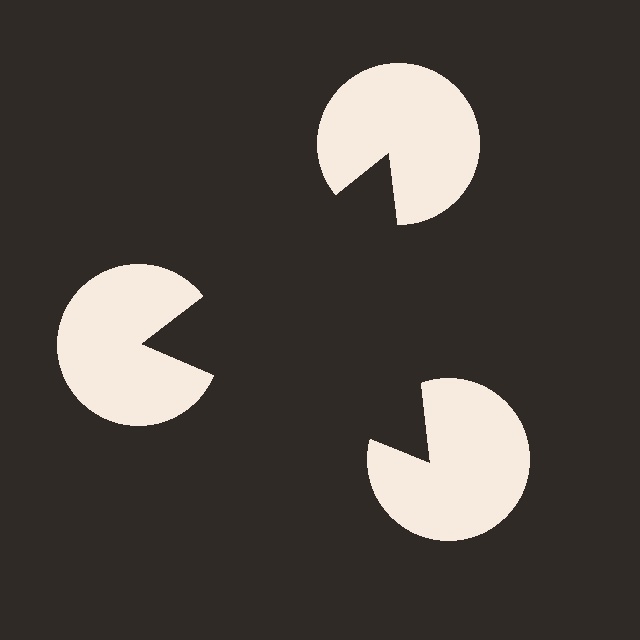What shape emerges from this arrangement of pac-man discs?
An illusory triangle — its edges are inferred from the aligned wedge cuts in the pac-man discs, not physically drawn.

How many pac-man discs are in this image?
There are 3 — one at each vertex of the illusory triangle.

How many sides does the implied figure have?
3 sides.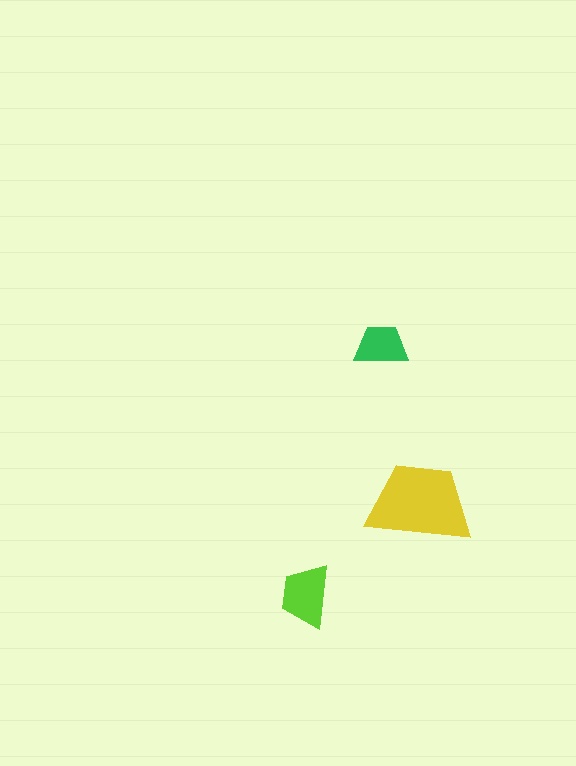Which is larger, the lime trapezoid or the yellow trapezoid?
The yellow one.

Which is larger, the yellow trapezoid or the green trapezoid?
The yellow one.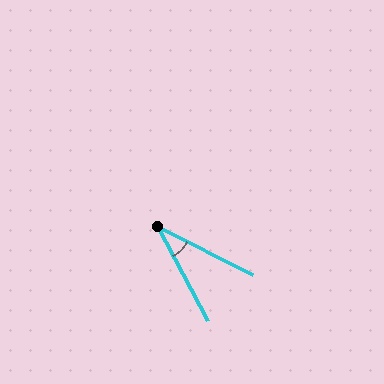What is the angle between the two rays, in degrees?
Approximately 35 degrees.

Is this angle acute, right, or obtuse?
It is acute.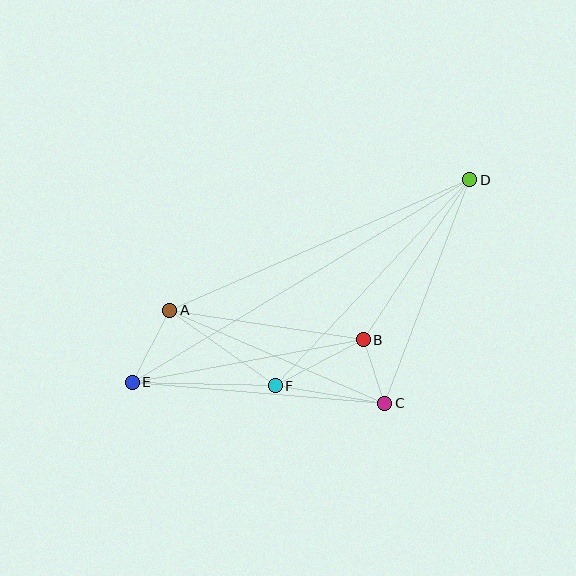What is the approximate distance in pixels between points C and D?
The distance between C and D is approximately 239 pixels.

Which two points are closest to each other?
Points B and C are closest to each other.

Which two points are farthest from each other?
Points D and E are farthest from each other.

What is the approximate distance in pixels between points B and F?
The distance between B and F is approximately 99 pixels.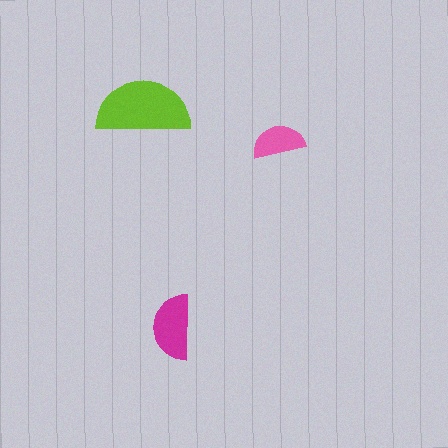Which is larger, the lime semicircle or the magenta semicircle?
The lime one.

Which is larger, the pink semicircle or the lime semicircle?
The lime one.